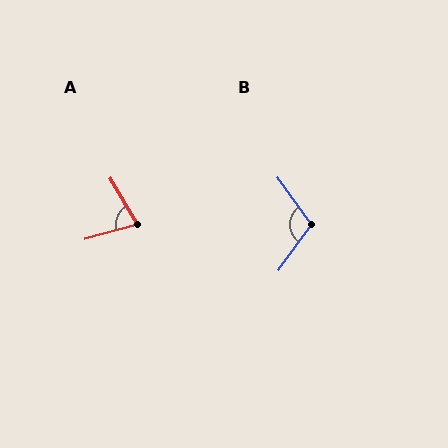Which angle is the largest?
B, at approximately 108 degrees.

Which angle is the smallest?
A, at approximately 74 degrees.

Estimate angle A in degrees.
Approximately 74 degrees.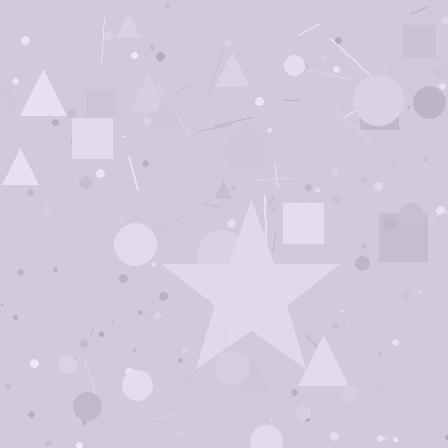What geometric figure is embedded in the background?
A star is embedded in the background.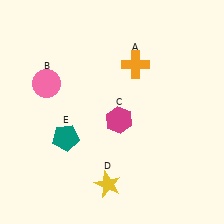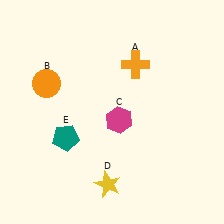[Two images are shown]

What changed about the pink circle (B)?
In Image 1, B is pink. In Image 2, it changed to orange.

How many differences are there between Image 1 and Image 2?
There is 1 difference between the two images.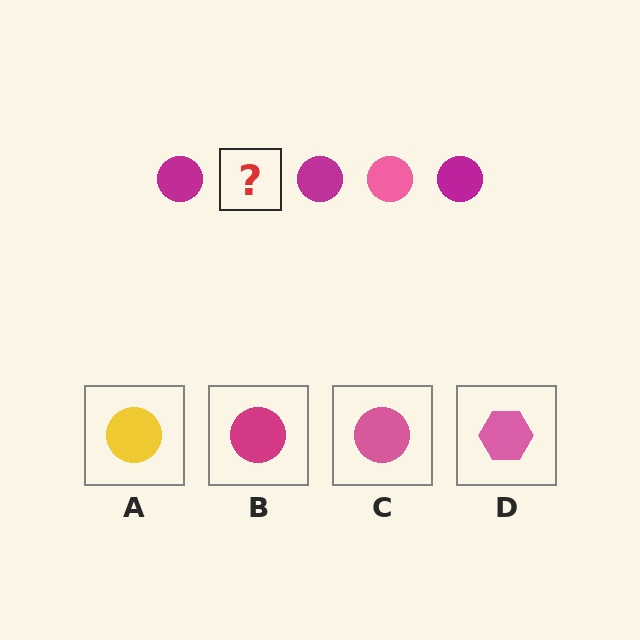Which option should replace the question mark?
Option C.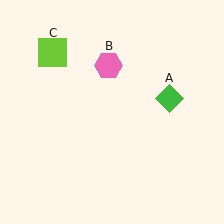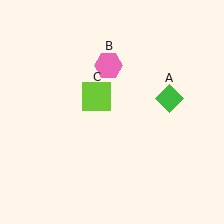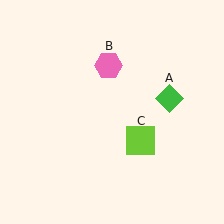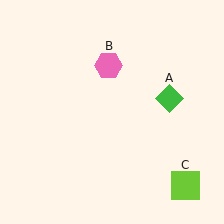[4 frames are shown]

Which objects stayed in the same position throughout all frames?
Green diamond (object A) and pink hexagon (object B) remained stationary.